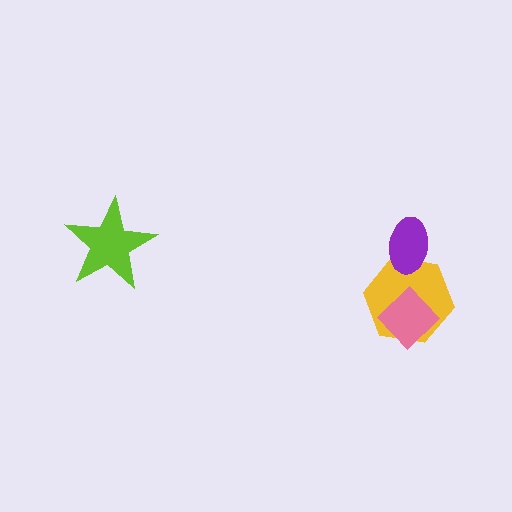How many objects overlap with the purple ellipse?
1 object overlaps with the purple ellipse.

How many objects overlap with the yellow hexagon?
2 objects overlap with the yellow hexagon.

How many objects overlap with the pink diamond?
1 object overlaps with the pink diamond.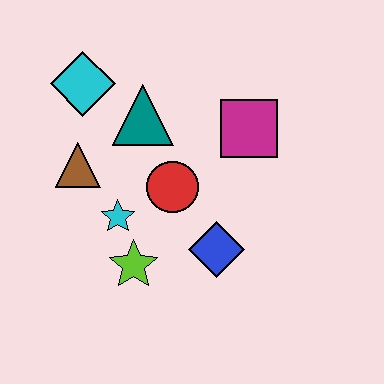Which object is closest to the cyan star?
The lime star is closest to the cyan star.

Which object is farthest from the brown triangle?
The magenta square is farthest from the brown triangle.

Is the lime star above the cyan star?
No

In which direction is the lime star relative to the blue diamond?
The lime star is to the left of the blue diamond.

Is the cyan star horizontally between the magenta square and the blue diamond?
No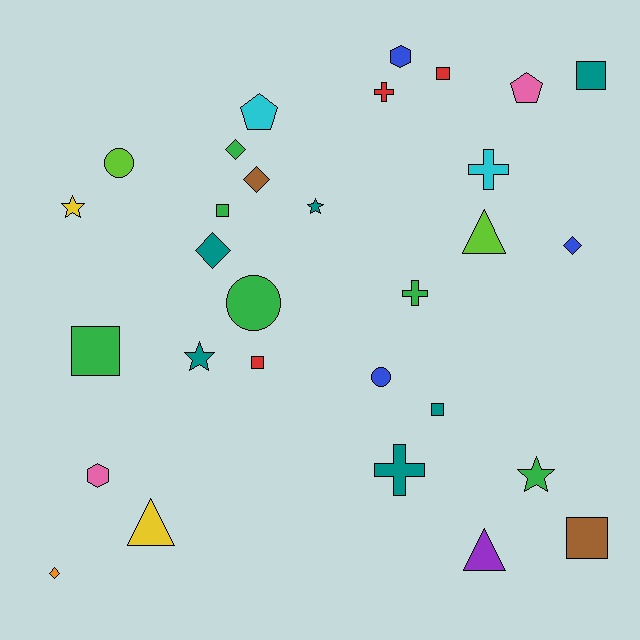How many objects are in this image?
There are 30 objects.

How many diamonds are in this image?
There are 5 diamonds.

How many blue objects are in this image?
There are 3 blue objects.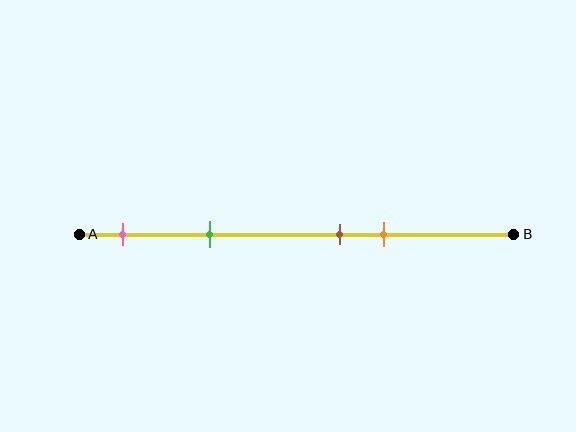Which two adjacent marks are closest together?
The brown and orange marks are the closest adjacent pair.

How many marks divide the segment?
There are 4 marks dividing the segment.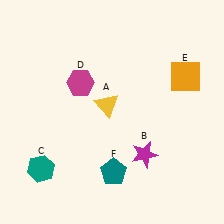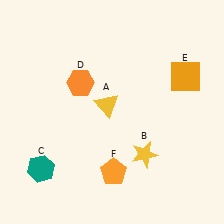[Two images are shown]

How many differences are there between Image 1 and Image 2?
There are 3 differences between the two images.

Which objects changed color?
B changed from magenta to yellow. D changed from magenta to orange. F changed from teal to orange.